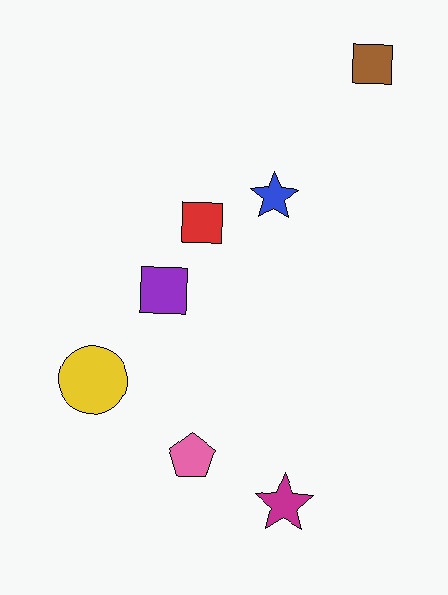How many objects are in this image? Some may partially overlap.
There are 7 objects.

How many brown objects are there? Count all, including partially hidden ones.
There is 1 brown object.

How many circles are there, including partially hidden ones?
There is 1 circle.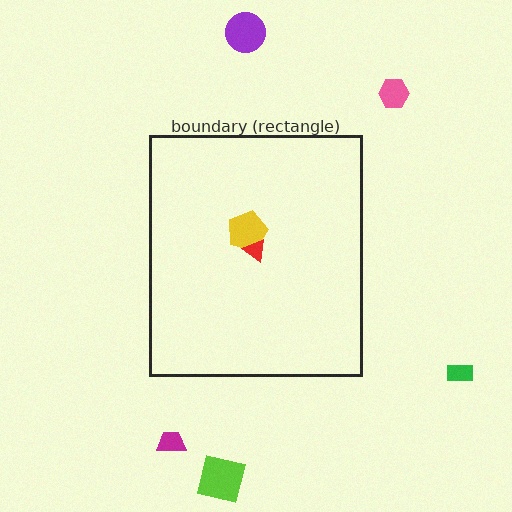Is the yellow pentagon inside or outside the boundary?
Inside.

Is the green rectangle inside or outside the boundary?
Outside.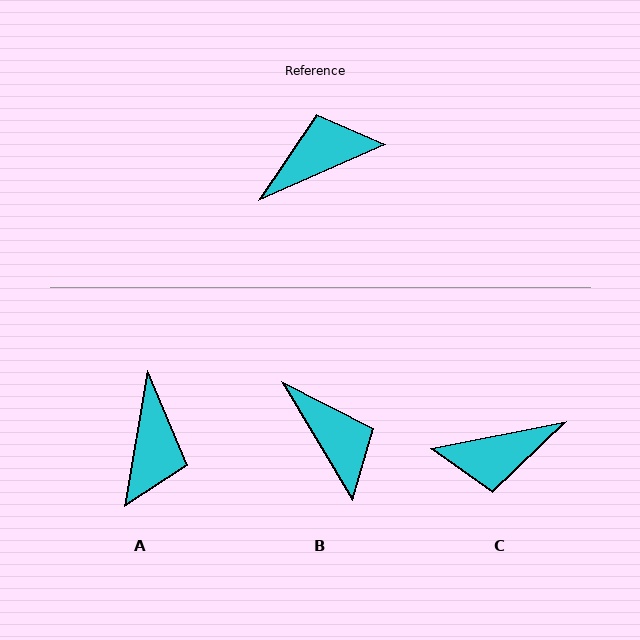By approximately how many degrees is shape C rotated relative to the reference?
Approximately 168 degrees counter-clockwise.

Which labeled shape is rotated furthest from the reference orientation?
C, about 168 degrees away.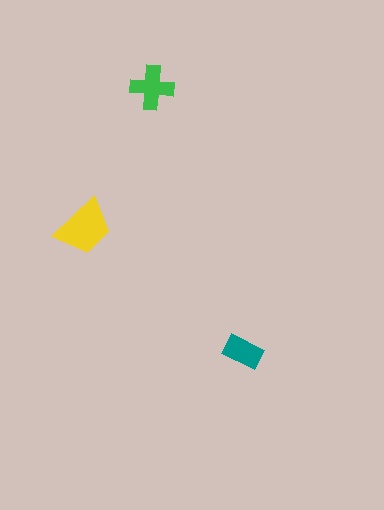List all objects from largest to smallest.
The yellow trapezoid, the green cross, the teal rectangle.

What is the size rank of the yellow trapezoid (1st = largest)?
1st.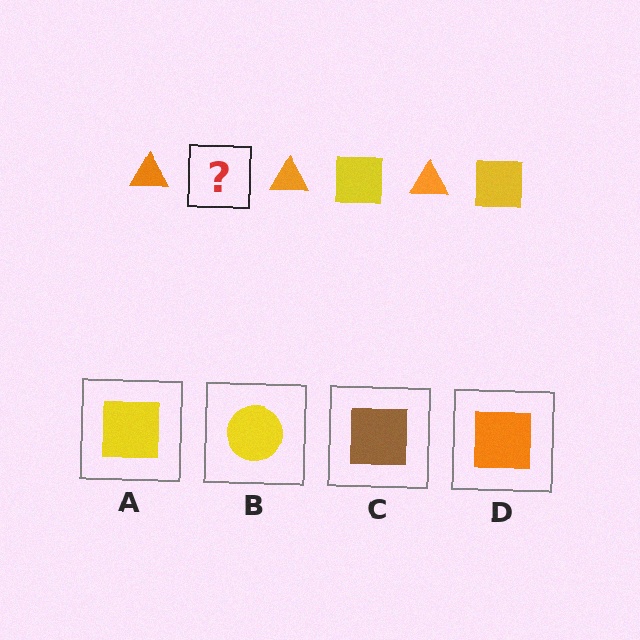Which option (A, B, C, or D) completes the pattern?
A.